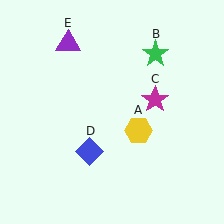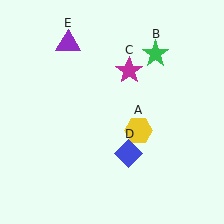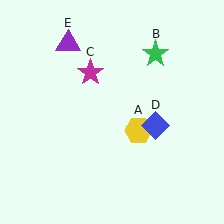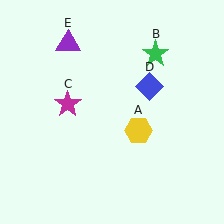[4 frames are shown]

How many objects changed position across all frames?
2 objects changed position: magenta star (object C), blue diamond (object D).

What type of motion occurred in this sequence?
The magenta star (object C), blue diamond (object D) rotated counterclockwise around the center of the scene.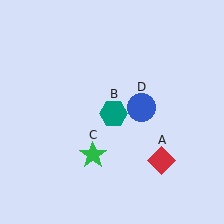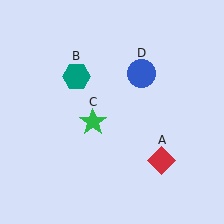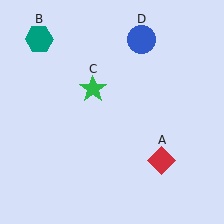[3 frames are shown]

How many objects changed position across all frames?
3 objects changed position: teal hexagon (object B), green star (object C), blue circle (object D).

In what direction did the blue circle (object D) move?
The blue circle (object D) moved up.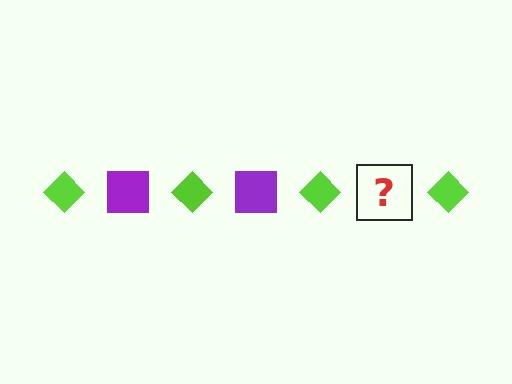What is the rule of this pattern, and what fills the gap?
The rule is that the pattern alternates between lime diamond and purple square. The gap should be filled with a purple square.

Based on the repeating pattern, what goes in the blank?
The blank should be a purple square.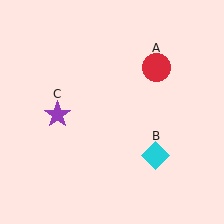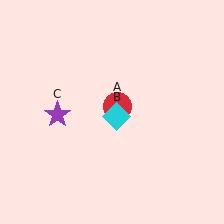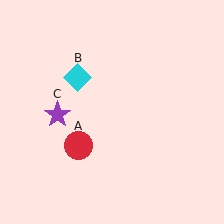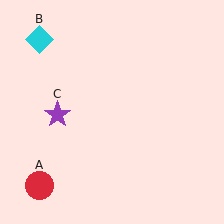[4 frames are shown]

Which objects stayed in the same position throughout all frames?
Purple star (object C) remained stationary.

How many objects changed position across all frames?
2 objects changed position: red circle (object A), cyan diamond (object B).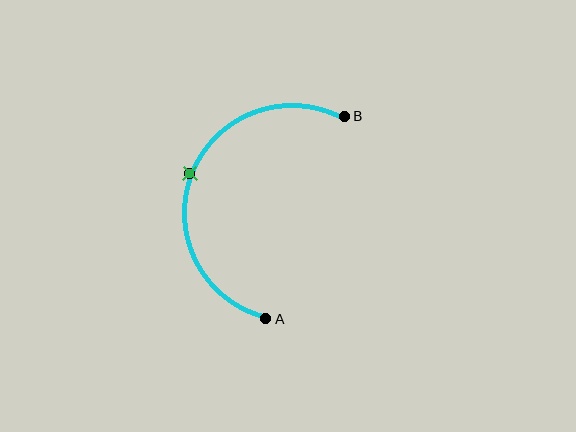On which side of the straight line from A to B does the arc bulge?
The arc bulges to the left of the straight line connecting A and B.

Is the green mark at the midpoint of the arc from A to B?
Yes. The green mark lies on the arc at equal arc-length from both A and B — it is the arc midpoint.